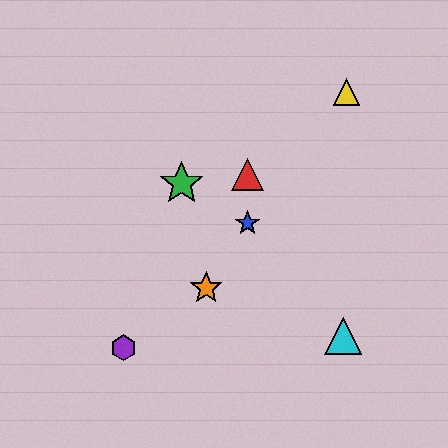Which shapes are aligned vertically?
The red triangle, the blue star are aligned vertically.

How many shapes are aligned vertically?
2 shapes (the red triangle, the blue star) are aligned vertically.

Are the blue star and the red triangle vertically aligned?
Yes, both are at x≈248.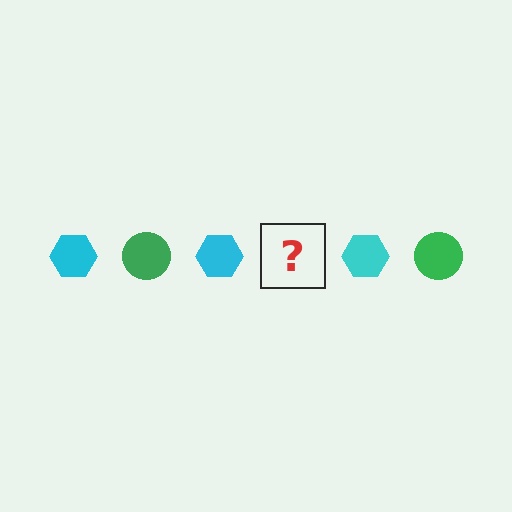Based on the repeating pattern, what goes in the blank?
The blank should be a green circle.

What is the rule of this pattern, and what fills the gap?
The rule is that the pattern alternates between cyan hexagon and green circle. The gap should be filled with a green circle.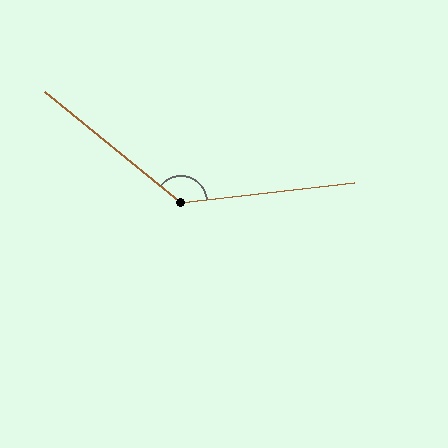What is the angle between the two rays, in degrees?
Approximately 134 degrees.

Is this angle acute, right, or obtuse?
It is obtuse.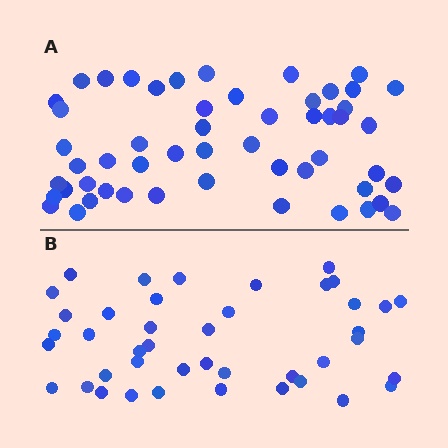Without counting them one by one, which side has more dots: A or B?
Region A (the top region) has more dots.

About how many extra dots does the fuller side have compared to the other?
Region A has roughly 12 or so more dots than region B.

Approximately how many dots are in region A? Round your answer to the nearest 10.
About 50 dots. (The exact count is 53, which rounds to 50.)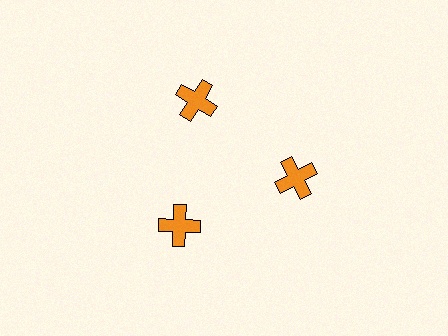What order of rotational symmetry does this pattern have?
This pattern has 3-fold rotational symmetry.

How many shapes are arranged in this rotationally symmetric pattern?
There are 3 shapes, arranged in 3 groups of 1.